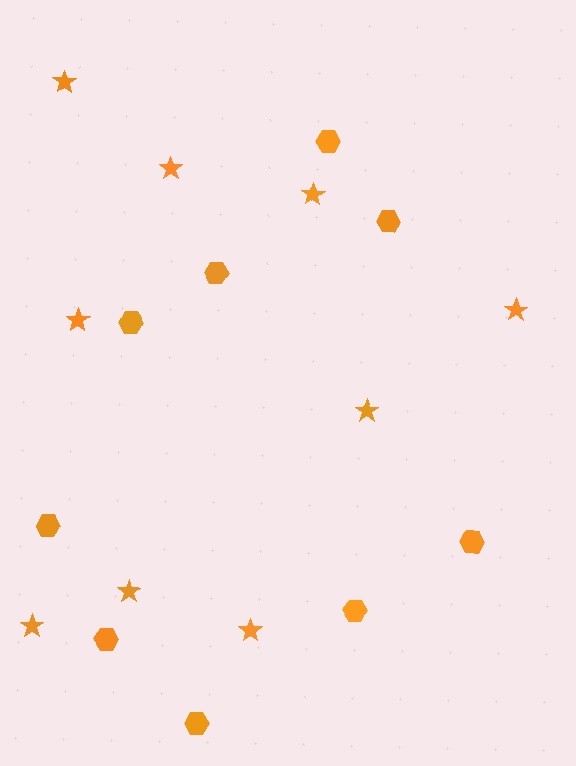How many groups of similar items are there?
There are 2 groups: one group of hexagons (9) and one group of stars (9).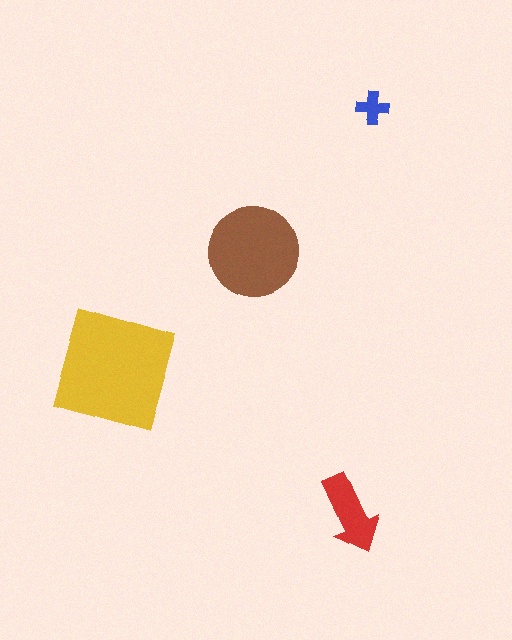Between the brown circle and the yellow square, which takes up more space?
The yellow square.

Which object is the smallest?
The blue cross.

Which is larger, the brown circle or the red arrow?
The brown circle.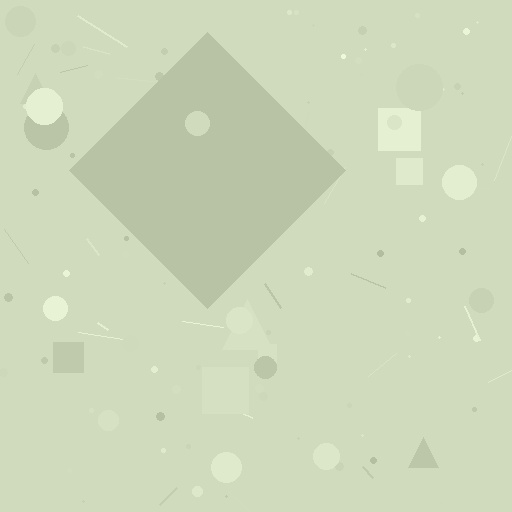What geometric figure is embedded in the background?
A diamond is embedded in the background.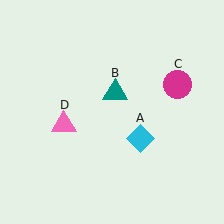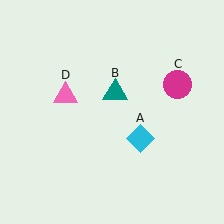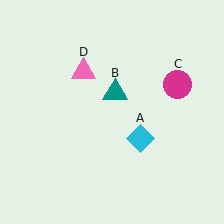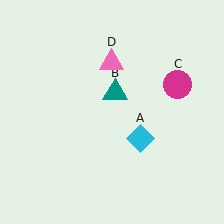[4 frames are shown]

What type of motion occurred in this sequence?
The pink triangle (object D) rotated clockwise around the center of the scene.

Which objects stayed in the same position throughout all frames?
Cyan diamond (object A) and teal triangle (object B) and magenta circle (object C) remained stationary.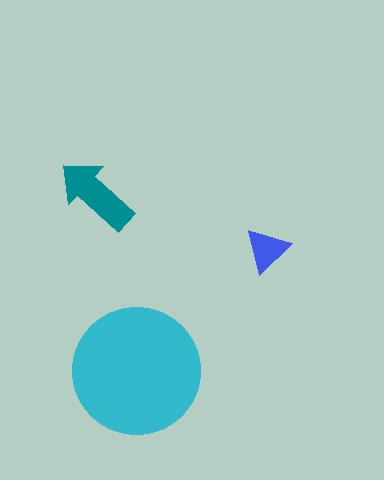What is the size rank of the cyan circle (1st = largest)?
1st.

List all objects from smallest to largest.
The blue triangle, the teal arrow, the cyan circle.